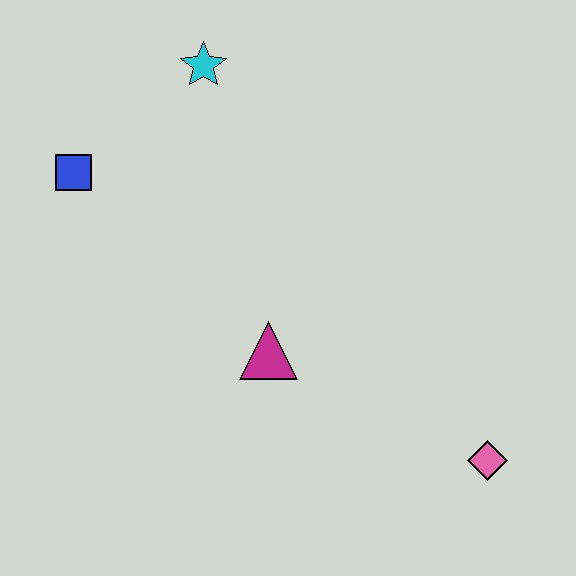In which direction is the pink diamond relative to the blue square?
The pink diamond is to the right of the blue square.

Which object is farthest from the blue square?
The pink diamond is farthest from the blue square.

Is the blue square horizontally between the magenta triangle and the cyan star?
No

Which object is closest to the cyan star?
The blue square is closest to the cyan star.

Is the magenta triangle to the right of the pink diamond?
No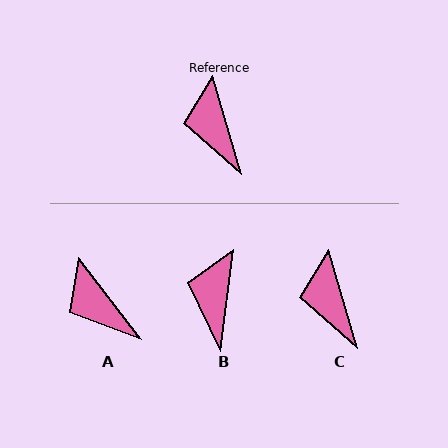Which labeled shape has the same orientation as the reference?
C.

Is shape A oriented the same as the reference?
No, it is off by about 22 degrees.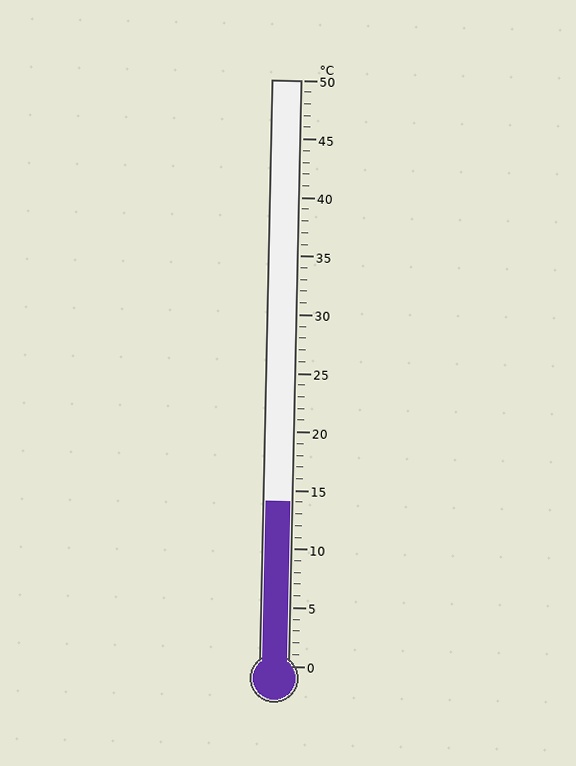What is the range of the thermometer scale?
The thermometer scale ranges from 0°C to 50°C.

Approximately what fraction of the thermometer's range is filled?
The thermometer is filled to approximately 30% of its range.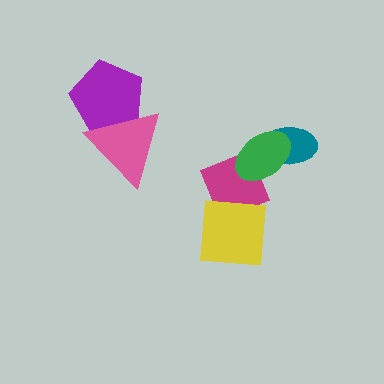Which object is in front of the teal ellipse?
The green ellipse is in front of the teal ellipse.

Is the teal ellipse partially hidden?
Yes, it is partially covered by another shape.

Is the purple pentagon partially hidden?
Yes, it is partially covered by another shape.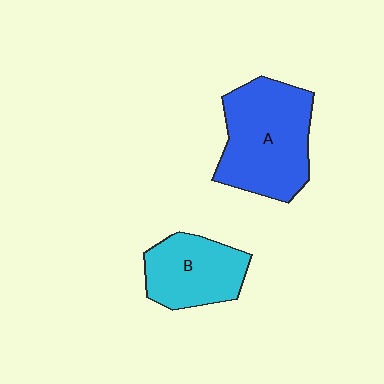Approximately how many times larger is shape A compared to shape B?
Approximately 1.5 times.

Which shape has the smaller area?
Shape B (cyan).